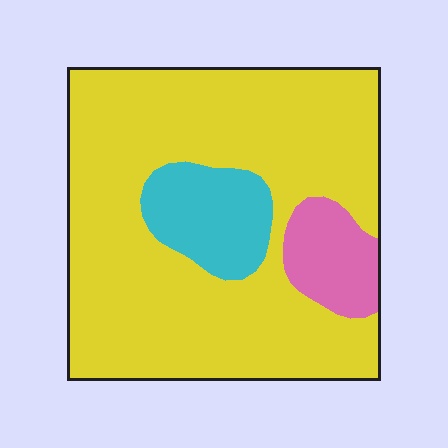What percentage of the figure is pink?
Pink covers about 10% of the figure.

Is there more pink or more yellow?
Yellow.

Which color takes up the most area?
Yellow, at roughly 80%.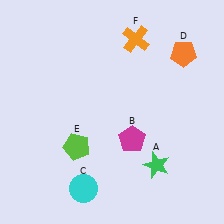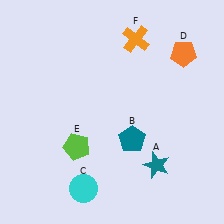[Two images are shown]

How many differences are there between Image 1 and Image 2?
There are 2 differences between the two images.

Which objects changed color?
A changed from green to teal. B changed from magenta to teal.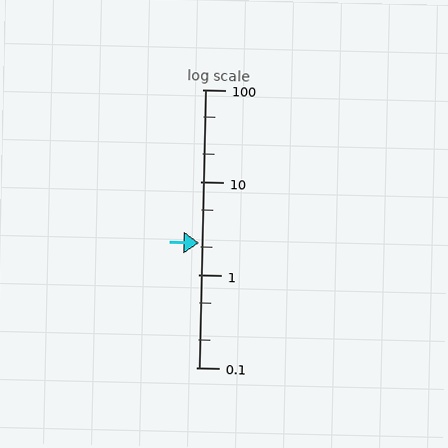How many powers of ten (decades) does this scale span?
The scale spans 3 decades, from 0.1 to 100.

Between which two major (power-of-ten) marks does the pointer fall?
The pointer is between 1 and 10.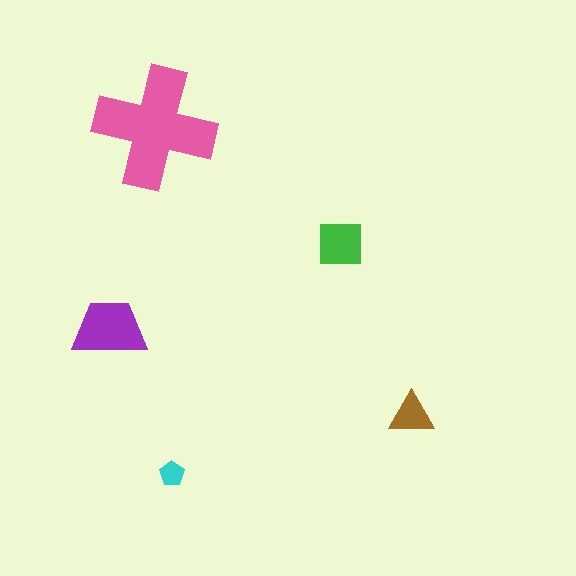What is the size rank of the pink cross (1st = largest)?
1st.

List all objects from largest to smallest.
The pink cross, the purple trapezoid, the green square, the brown triangle, the cyan pentagon.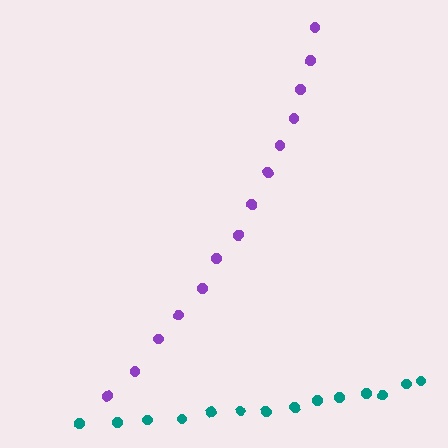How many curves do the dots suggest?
There are 2 distinct paths.